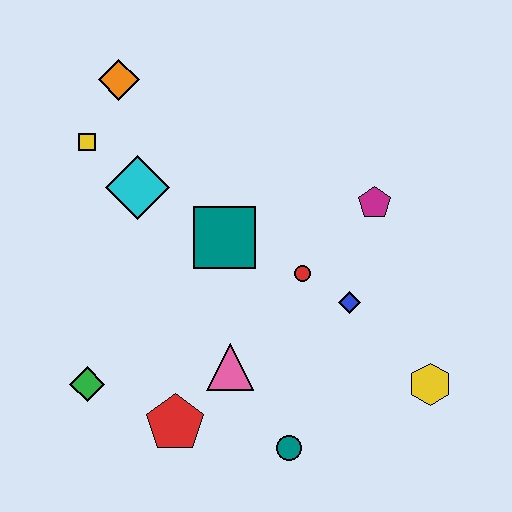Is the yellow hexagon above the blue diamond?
No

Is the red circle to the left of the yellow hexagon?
Yes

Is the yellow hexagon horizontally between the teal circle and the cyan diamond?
No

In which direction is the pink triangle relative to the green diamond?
The pink triangle is to the right of the green diamond.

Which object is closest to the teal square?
The red circle is closest to the teal square.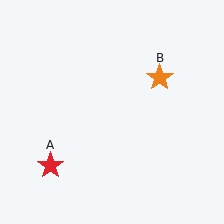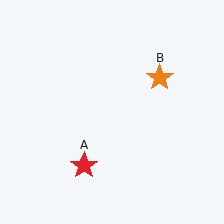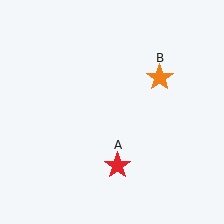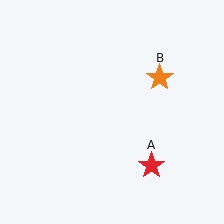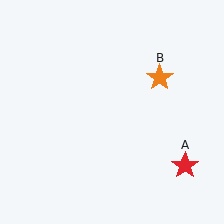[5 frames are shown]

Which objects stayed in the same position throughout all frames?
Orange star (object B) remained stationary.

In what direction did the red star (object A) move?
The red star (object A) moved right.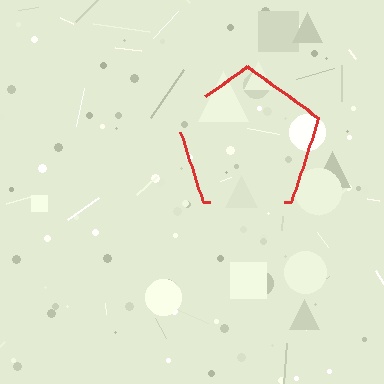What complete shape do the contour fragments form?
The contour fragments form a pentagon.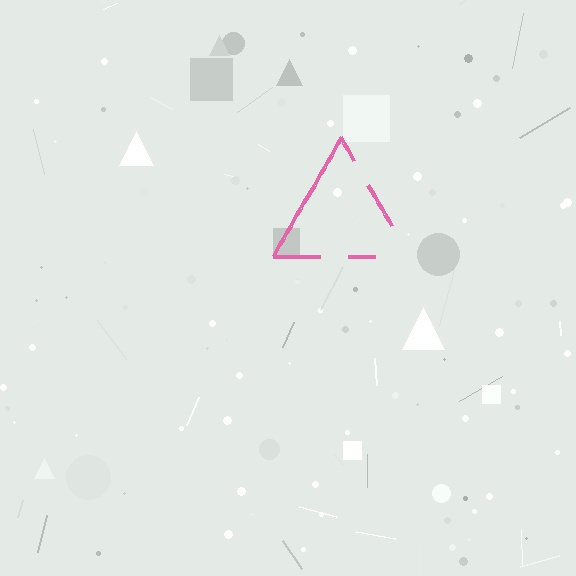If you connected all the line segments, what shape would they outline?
They would outline a triangle.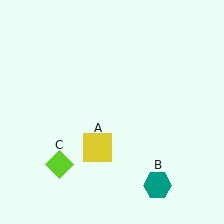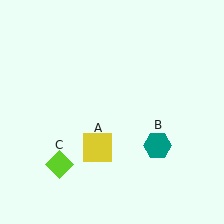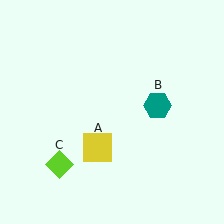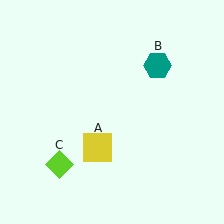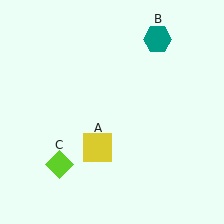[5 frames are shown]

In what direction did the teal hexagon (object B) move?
The teal hexagon (object B) moved up.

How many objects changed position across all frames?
1 object changed position: teal hexagon (object B).